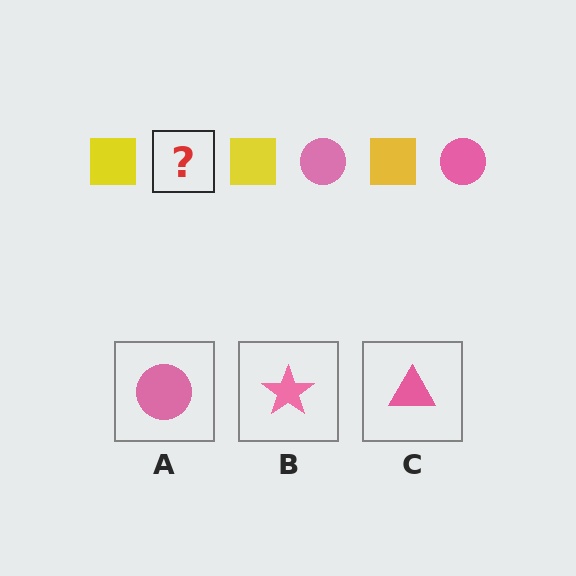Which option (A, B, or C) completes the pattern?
A.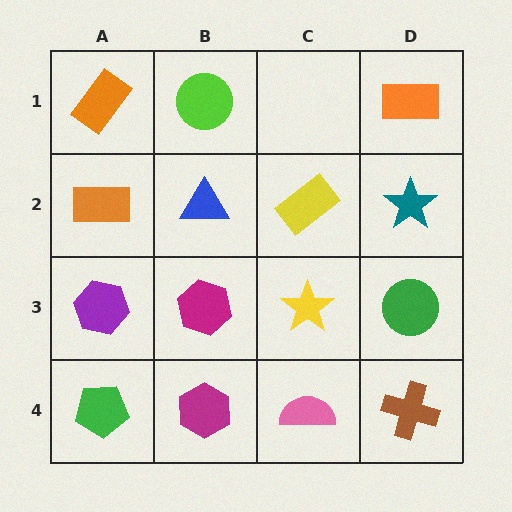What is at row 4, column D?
A brown cross.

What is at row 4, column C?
A pink semicircle.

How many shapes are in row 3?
4 shapes.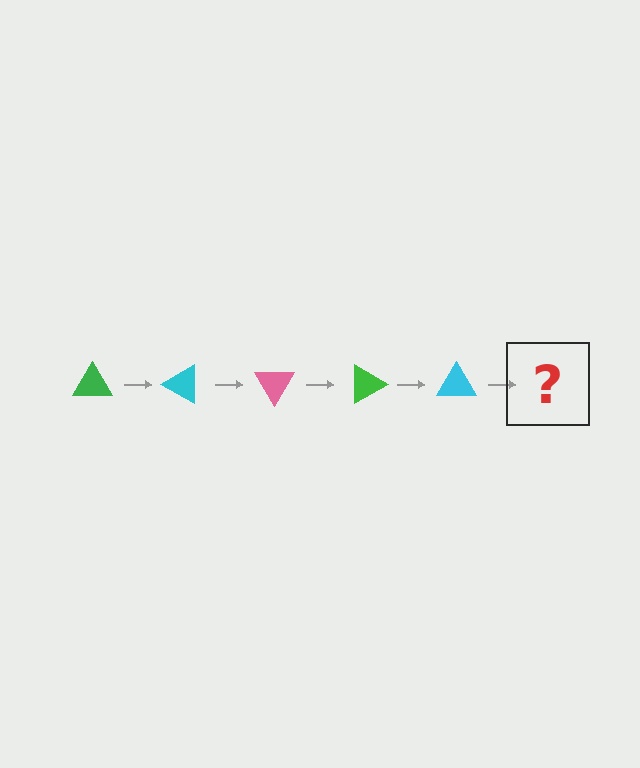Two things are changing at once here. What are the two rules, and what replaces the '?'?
The two rules are that it rotates 30 degrees each step and the color cycles through green, cyan, and pink. The '?' should be a pink triangle, rotated 150 degrees from the start.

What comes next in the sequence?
The next element should be a pink triangle, rotated 150 degrees from the start.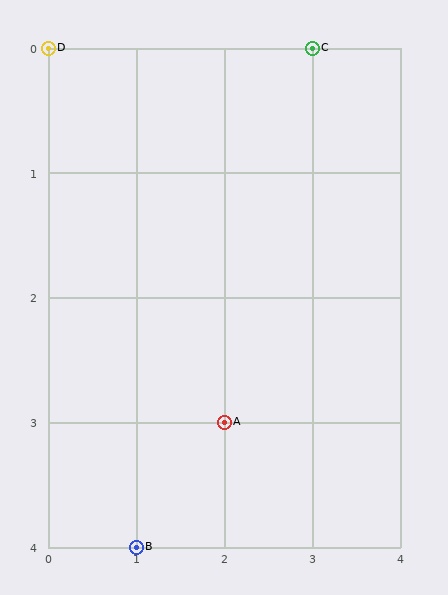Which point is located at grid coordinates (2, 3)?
Point A is at (2, 3).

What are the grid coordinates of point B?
Point B is at grid coordinates (1, 4).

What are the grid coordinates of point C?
Point C is at grid coordinates (3, 0).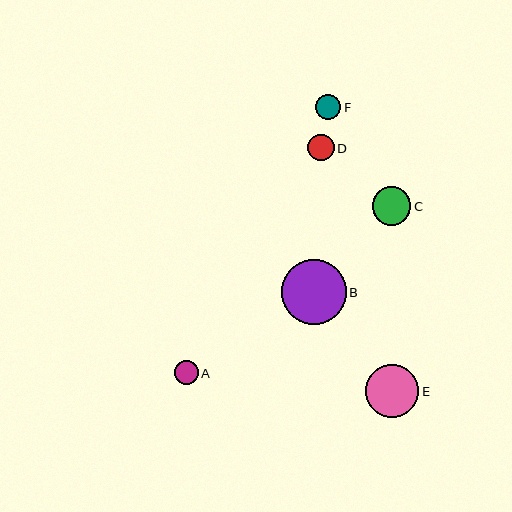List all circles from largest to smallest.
From largest to smallest: B, E, C, D, F, A.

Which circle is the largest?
Circle B is the largest with a size of approximately 65 pixels.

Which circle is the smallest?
Circle A is the smallest with a size of approximately 24 pixels.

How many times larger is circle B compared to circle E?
Circle B is approximately 1.2 times the size of circle E.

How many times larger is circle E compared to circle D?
Circle E is approximately 2.0 times the size of circle D.